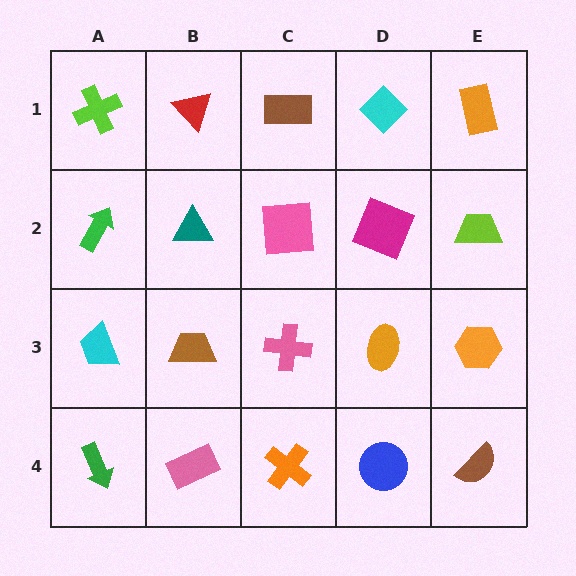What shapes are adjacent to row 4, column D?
An orange ellipse (row 3, column D), an orange cross (row 4, column C), a brown semicircle (row 4, column E).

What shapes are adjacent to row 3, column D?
A magenta square (row 2, column D), a blue circle (row 4, column D), a pink cross (row 3, column C), an orange hexagon (row 3, column E).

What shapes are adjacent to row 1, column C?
A pink square (row 2, column C), a red triangle (row 1, column B), a cyan diamond (row 1, column D).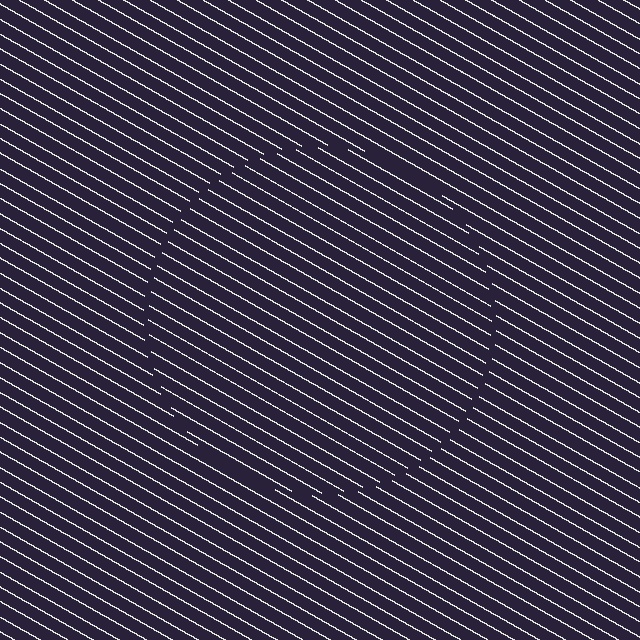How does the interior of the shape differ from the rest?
The interior of the shape contains the same grating, shifted by half a period — the contour is defined by the phase discontinuity where line-ends from the inner and outer gratings abut.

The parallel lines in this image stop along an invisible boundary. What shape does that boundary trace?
An illusory circle. The interior of the shape contains the same grating, shifted by half a period — the contour is defined by the phase discontinuity where line-ends from the inner and outer gratings abut.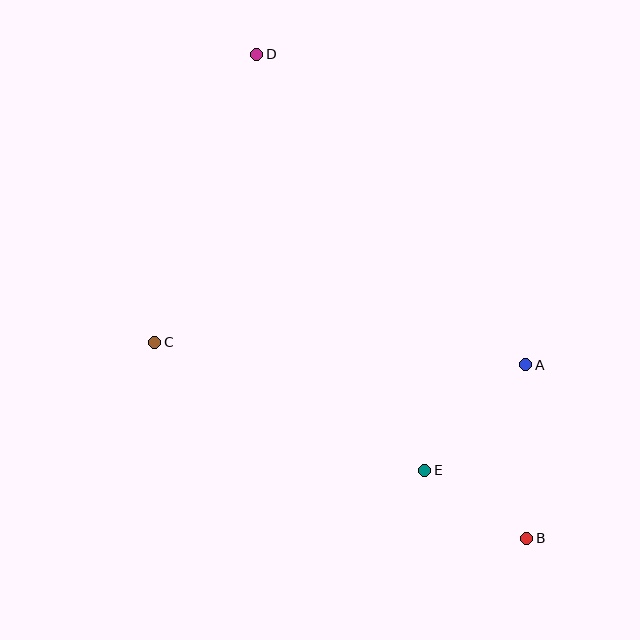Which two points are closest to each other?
Points B and E are closest to each other.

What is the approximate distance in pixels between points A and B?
The distance between A and B is approximately 173 pixels.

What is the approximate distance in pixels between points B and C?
The distance between B and C is approximately 421 pixels.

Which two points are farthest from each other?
Points B and D are farthest from each other.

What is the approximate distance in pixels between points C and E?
The distance between C and E is approximately 299 pixels.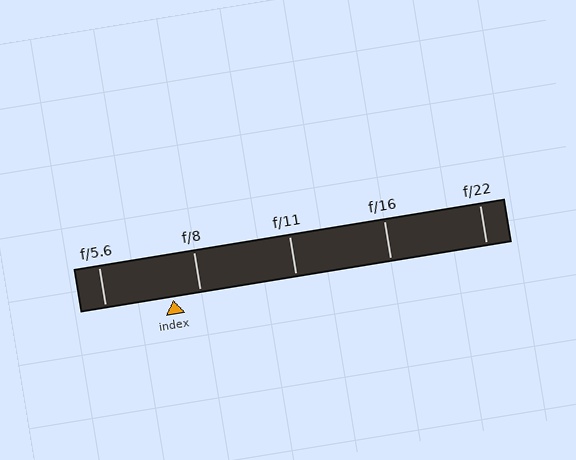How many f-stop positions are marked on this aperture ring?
There are 5 f-stop positions marked.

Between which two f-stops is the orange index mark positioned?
The index mark is between f/5.6 and f/8.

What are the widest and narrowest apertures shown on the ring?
The widest aperture shown is f/5.6 and the narrowest is f/22.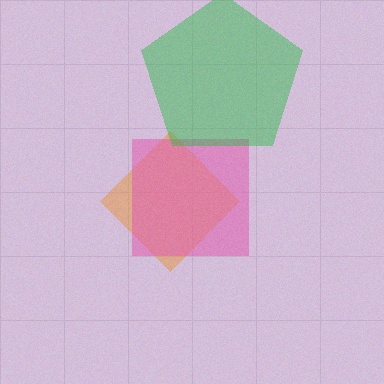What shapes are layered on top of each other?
The layered shapes are: an orange diamond, a pink square, a green pentagon.